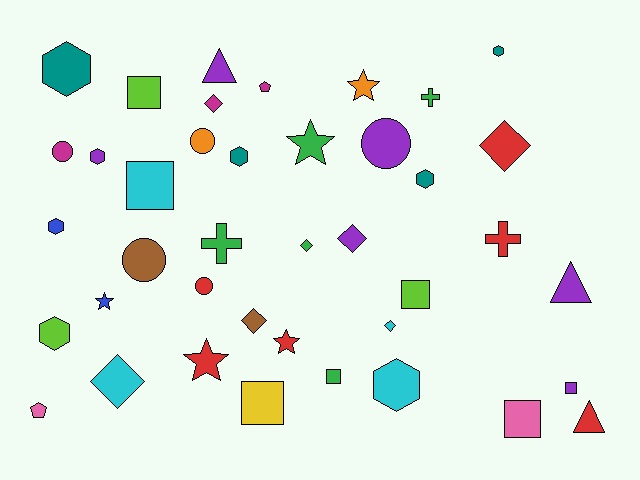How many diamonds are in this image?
There are 7 diamonds.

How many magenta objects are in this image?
There are 3 magenta objects.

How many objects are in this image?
There are 40 objects.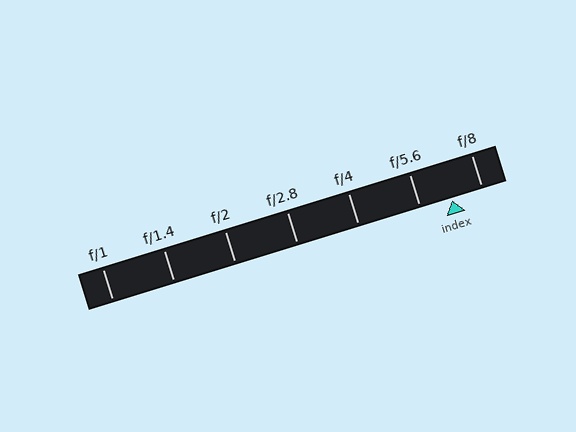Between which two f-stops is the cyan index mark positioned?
The index mark is between f/5.6 and f/8.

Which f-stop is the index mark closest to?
The index mark is closest to f/8.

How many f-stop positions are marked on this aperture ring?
There are 7 f-stop positions marked.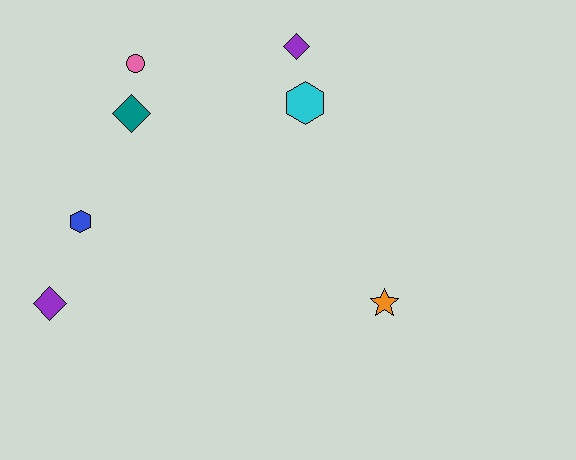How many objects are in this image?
There are 7 objects.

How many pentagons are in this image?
There are no pentagons.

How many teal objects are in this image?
There is 1 teal object.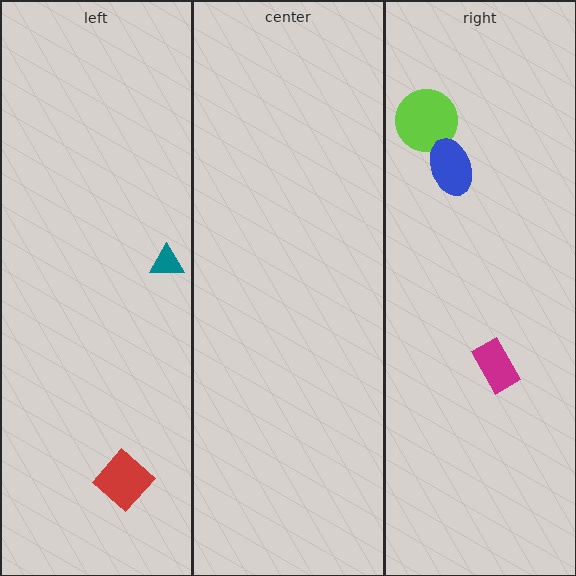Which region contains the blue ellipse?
The right region.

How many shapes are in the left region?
2.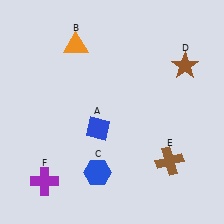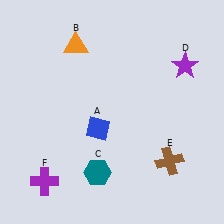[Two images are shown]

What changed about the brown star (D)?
In Image 1, D is brown. In Image 2, it changed to purple.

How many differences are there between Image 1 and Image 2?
There are 2 differences between the two images.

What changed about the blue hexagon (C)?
In Image 1, C is blue. In Image 2, it changed to teal.